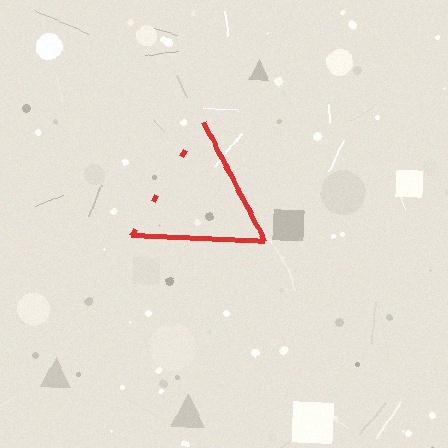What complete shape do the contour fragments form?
The contour fragments form a triangle.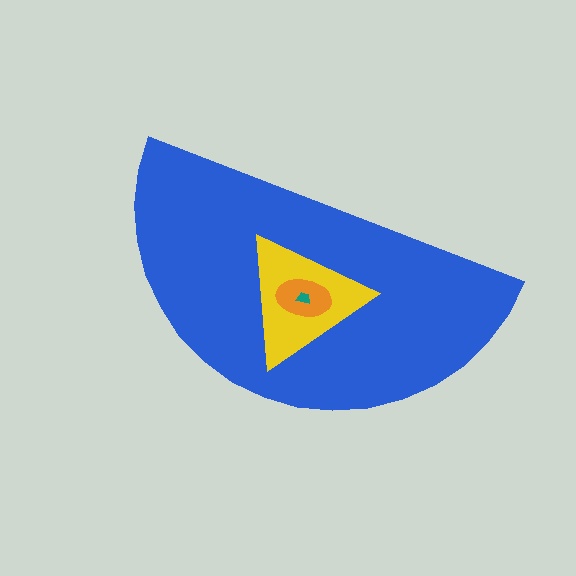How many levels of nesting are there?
4.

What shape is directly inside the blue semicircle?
The yellow triangle.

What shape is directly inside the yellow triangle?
The orange ellipse.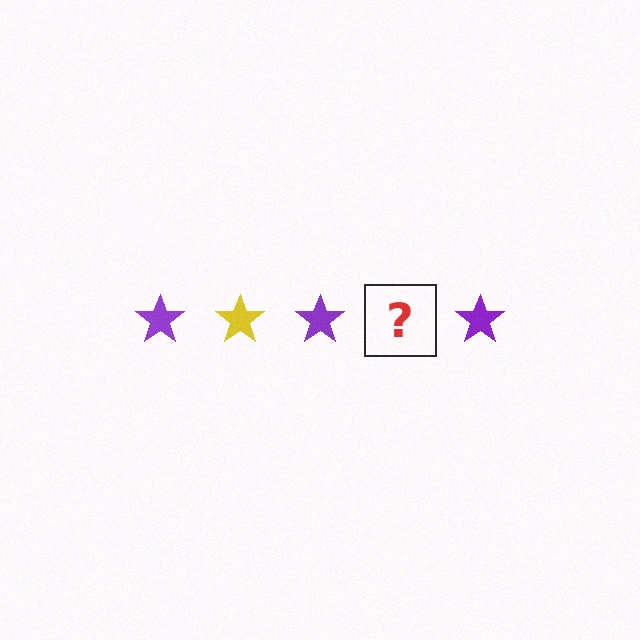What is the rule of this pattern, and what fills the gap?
The rule is that the pattern cycles through purple, yellow stars. The gap should be filled with a yellow star.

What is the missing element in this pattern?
The missing element is a yellow star.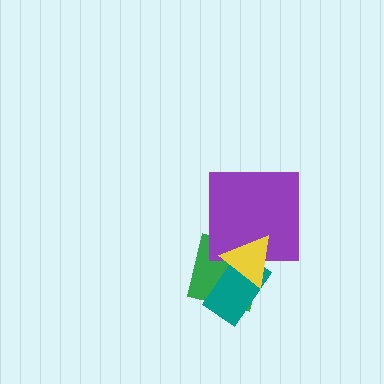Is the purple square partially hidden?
Yes, it is partially covered by another shape.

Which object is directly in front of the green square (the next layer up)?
The purple square is directly in front of the green square.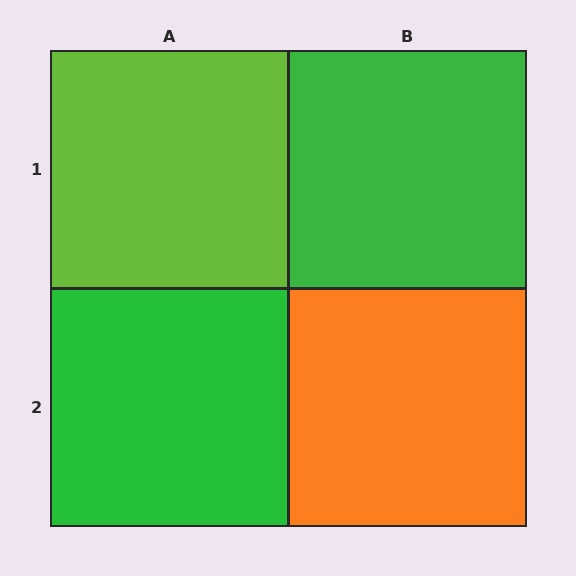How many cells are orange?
1 cell is orange.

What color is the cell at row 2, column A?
Green.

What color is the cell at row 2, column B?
Orange.